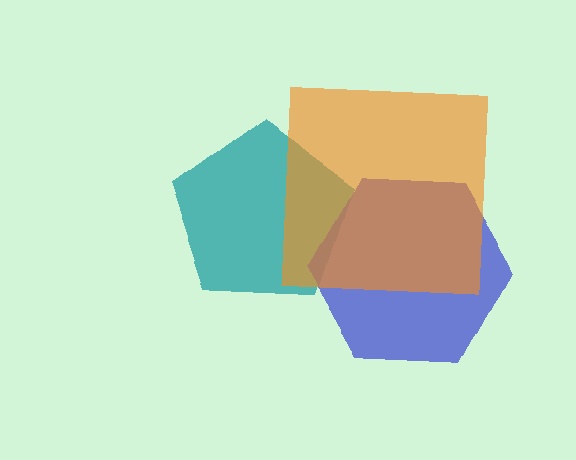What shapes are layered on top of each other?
The layered shapes are: a teal pentagon, a blue hexagon, an orange square.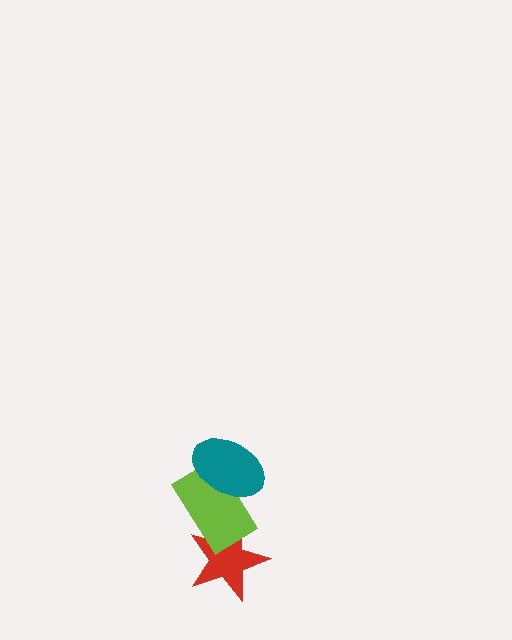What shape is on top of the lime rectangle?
The teal ellipse is on top of the lime rectangle.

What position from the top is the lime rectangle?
The lime rectangle is 2nd from the top.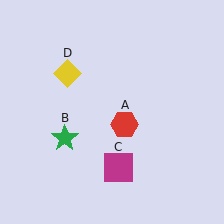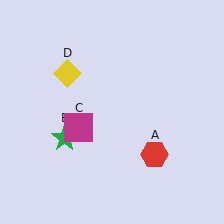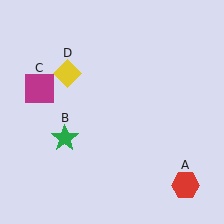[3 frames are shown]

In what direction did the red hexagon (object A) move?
The red hexagon (object A) moved down and to the right.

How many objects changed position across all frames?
2 objects changed position: red hexagon (object A), magenta square (object C).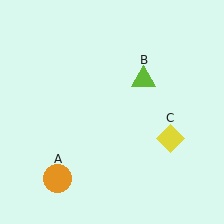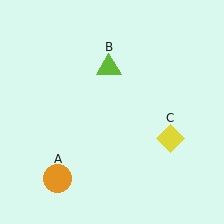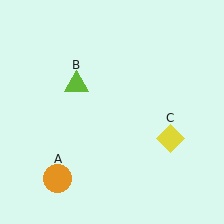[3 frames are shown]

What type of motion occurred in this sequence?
The lime triangle (object B) rotated counterclockwise around the center of the scene.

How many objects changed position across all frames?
1 object changed position: lime triangle (object B).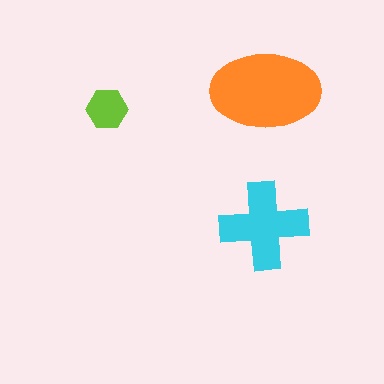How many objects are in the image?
There are 3 objects in the image.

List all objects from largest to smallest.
The orange ellipse, the cyan cross, the lime hexagon.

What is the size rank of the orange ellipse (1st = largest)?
1st.